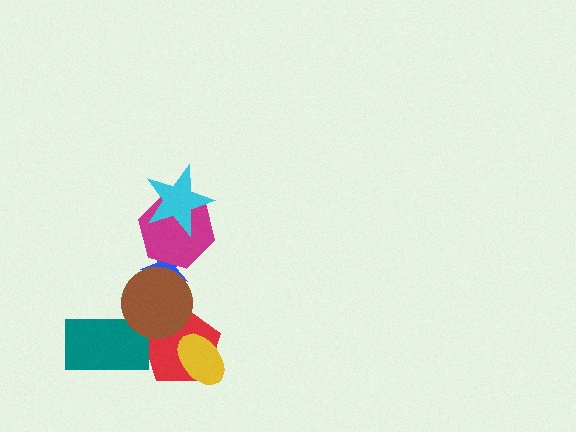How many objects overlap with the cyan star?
1 object overlaps with the cyan star.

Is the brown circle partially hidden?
No, no other shape covers it.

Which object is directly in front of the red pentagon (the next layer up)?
The teal rectangle is directly in front of the red pentagon.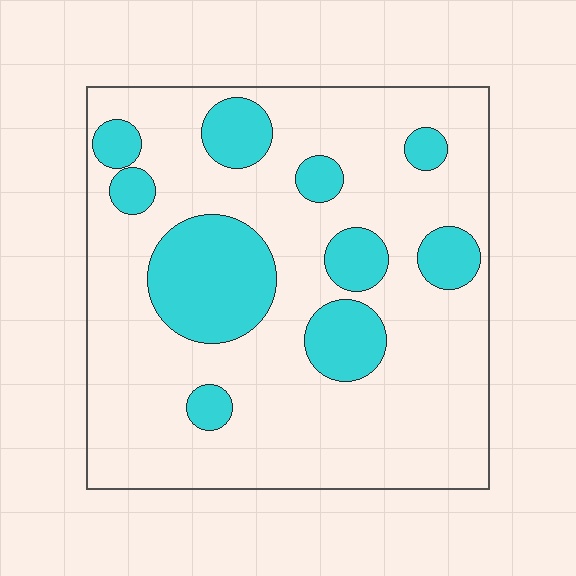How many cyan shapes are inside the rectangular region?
10.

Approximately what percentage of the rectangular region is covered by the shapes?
Approximately 25%.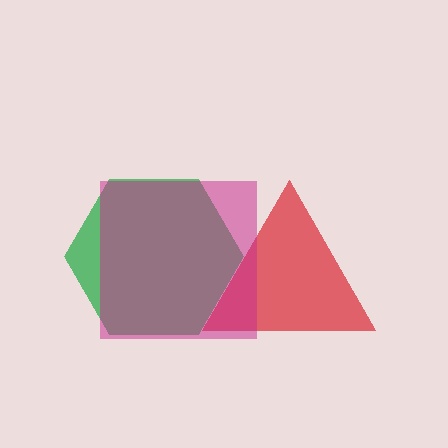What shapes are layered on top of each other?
The layered shapes are: a red triangle, a green hexagon, a magenta square.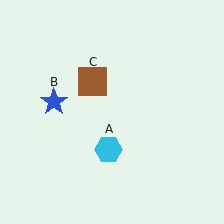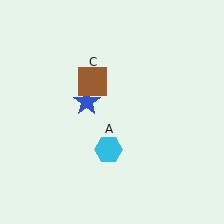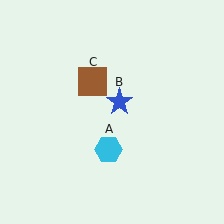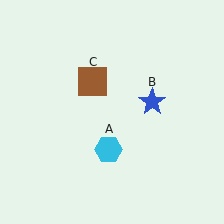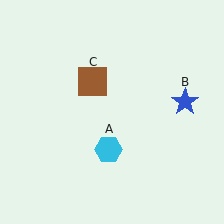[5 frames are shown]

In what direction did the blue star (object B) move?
The blue star (object B) moved right.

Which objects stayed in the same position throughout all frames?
Cyan hexagon (object A) and brown square (object C) remained stationary.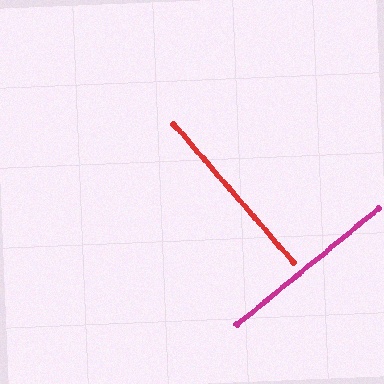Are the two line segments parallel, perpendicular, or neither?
Perpendicular — they meet at approximately 88°.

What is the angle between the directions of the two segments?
Approximately 88 degrees.